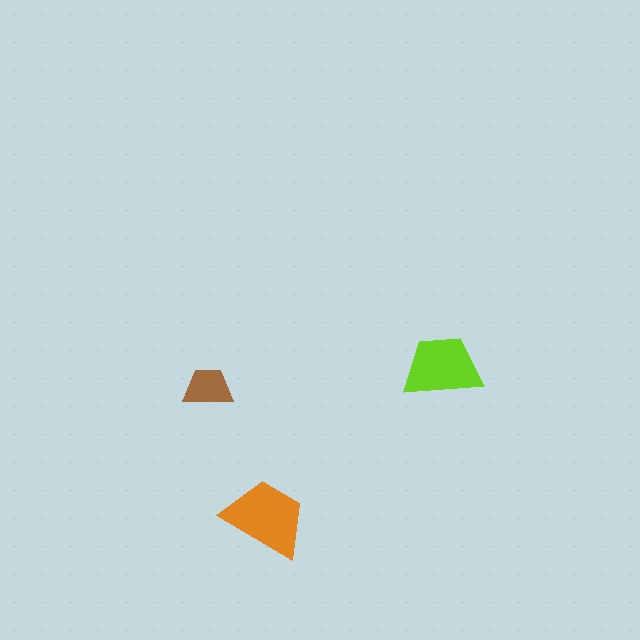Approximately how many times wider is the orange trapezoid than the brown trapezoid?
About 1.5 times wider.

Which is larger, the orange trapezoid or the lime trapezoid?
The orange one.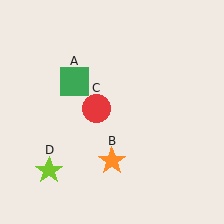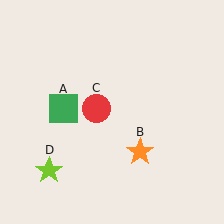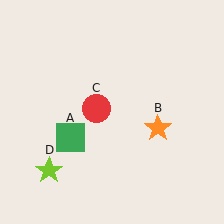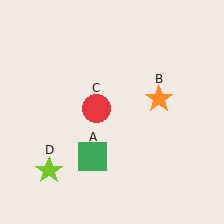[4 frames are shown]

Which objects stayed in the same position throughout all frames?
Red circle (object C) and lime star (object D) remained stationary.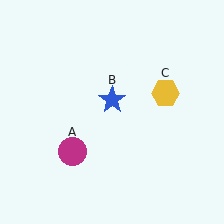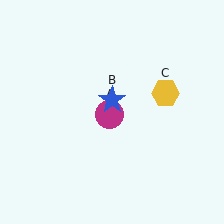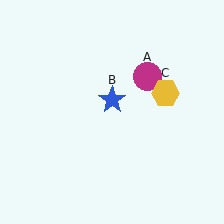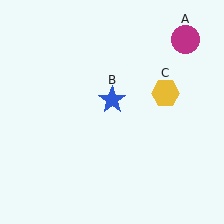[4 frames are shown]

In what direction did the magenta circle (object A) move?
The magenta circle (object A) moved up and to the right.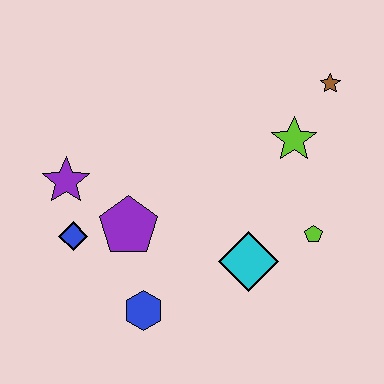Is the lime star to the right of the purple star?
Yes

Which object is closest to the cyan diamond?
The lime pentagon is closest to the cyan diamond.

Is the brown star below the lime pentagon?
No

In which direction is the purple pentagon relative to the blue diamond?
The purple pentagon is to the right of the blue diamond.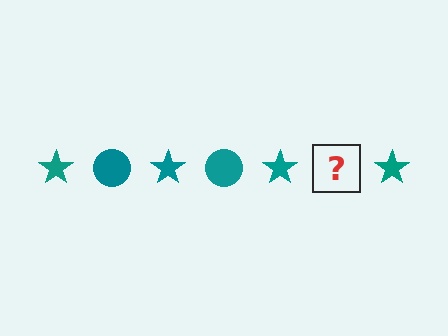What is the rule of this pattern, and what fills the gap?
The rule is that the pattern cycles through star, circle shapes in teal. The gap should be filled with a teal circle.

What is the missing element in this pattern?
The missing element is a teal circle.